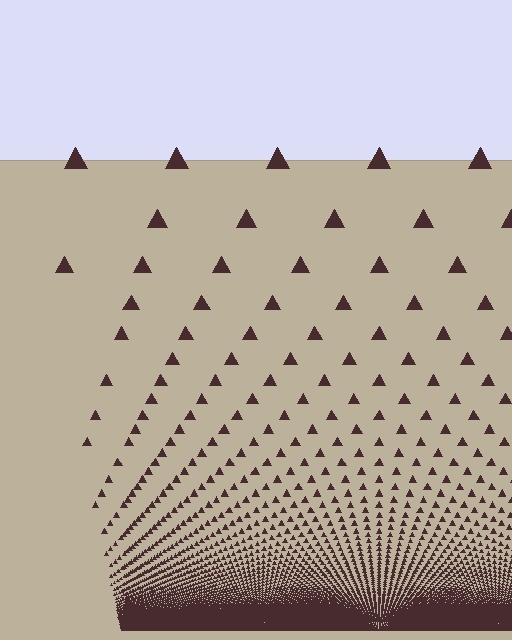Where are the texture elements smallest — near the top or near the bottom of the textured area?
Near the bottom.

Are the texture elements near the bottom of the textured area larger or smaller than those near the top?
Smaller. The gradient is inverted — elements near the bottom are smaller and denser.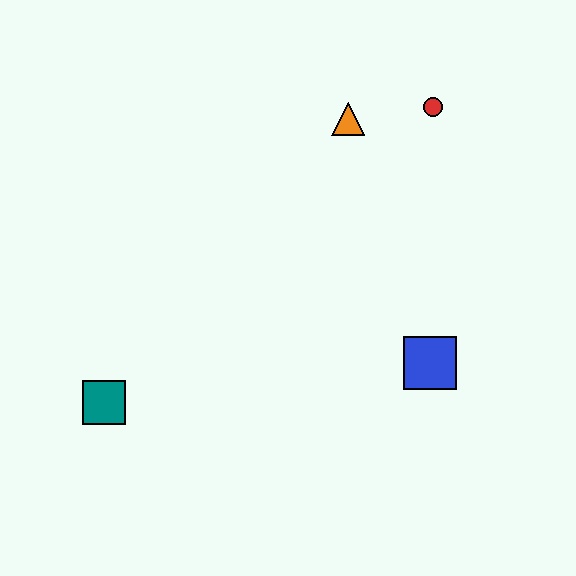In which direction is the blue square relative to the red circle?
The blue square is below the red circle.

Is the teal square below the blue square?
Yes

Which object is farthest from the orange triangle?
The teal square is farthest from the orange triangle.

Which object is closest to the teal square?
The blue square is closest to the teal square.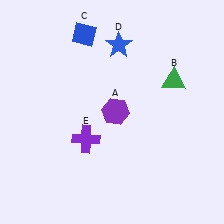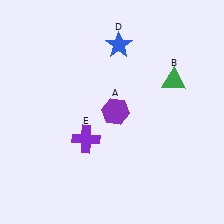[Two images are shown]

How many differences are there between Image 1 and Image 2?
There is 1 difference between the two images.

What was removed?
The blue diamond (C) was removed in Image 2.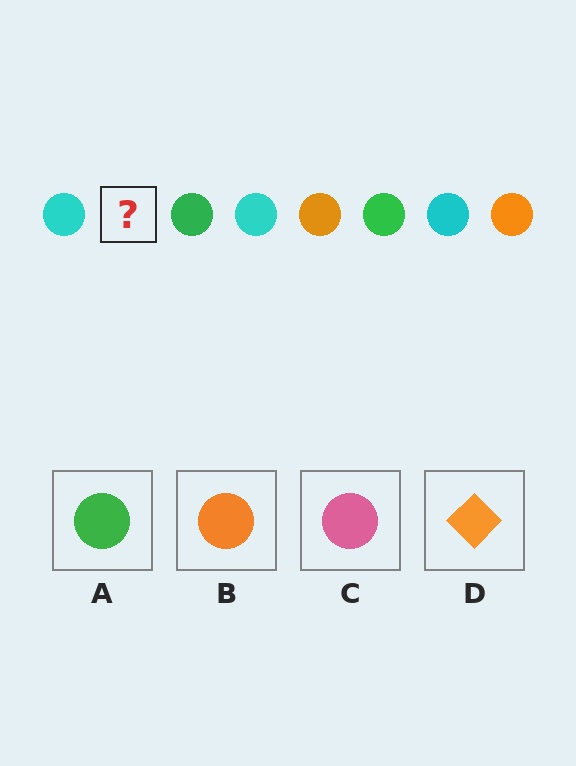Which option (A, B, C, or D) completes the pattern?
B.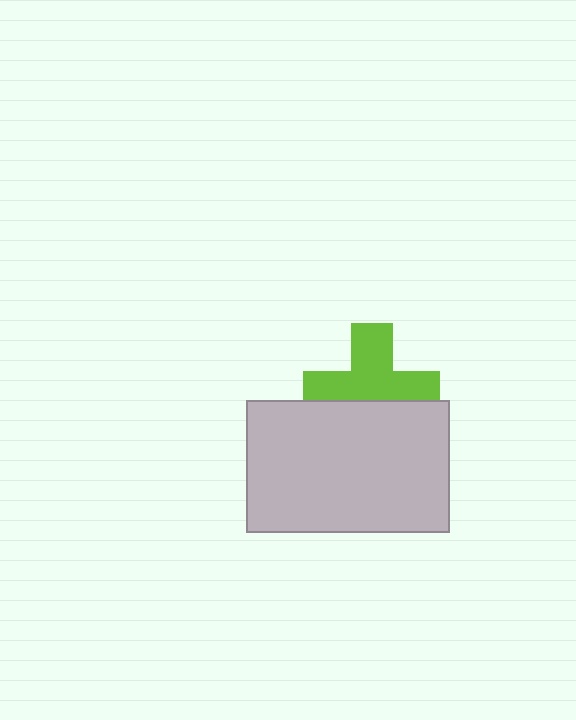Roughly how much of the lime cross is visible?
About half of it is visible (roughly 60%).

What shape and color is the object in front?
The object in front is a light gray rectangle.